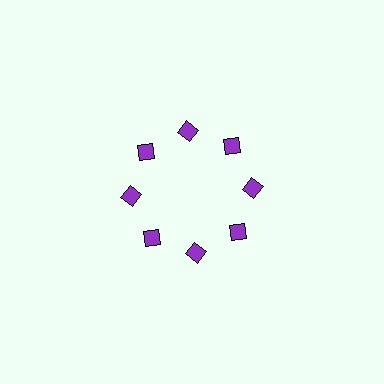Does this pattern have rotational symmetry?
Yes, this pattern has 8-fold rotational symmetry. It looks the same after rotating 45 degrees around the center.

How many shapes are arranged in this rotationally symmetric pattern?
There are 8 shapes, arranged in 8 groups of 1.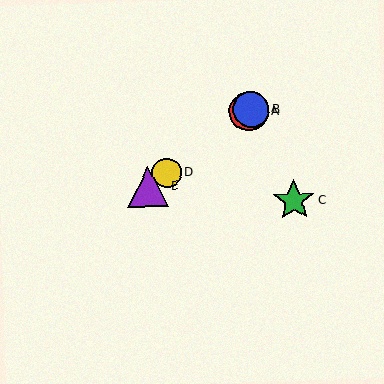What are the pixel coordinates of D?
Object D is at (167, 173).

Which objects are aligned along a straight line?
Objects A, B, D, E are aligned along a straight line.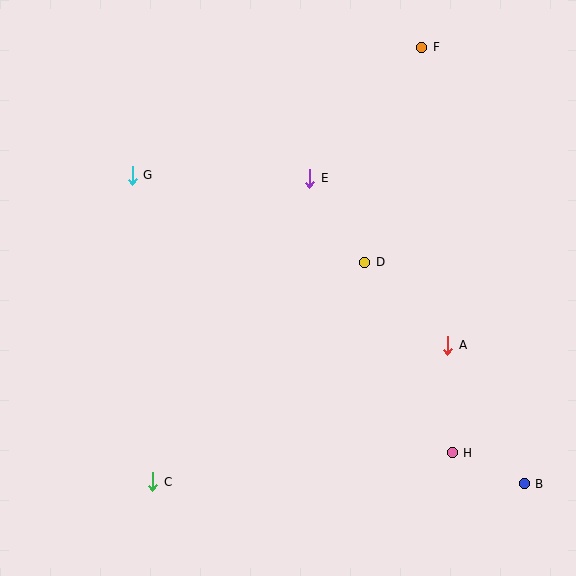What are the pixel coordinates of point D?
Point D is at (365, 262).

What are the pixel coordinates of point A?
Point A is at (448, 345).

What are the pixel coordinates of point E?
Point E is at (310, 178).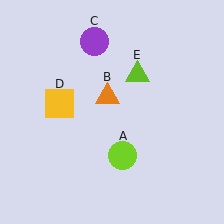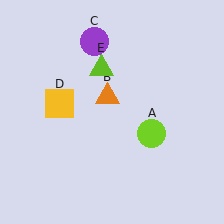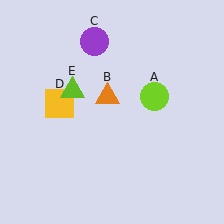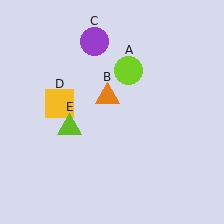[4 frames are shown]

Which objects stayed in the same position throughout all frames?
Orange triangle (object B) and purple circle (object C) and yellow square (object D) remained stationary.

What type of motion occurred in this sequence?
The lime circle (object A), lime triangle (object E) rotated counterclockwise around the center of the scene.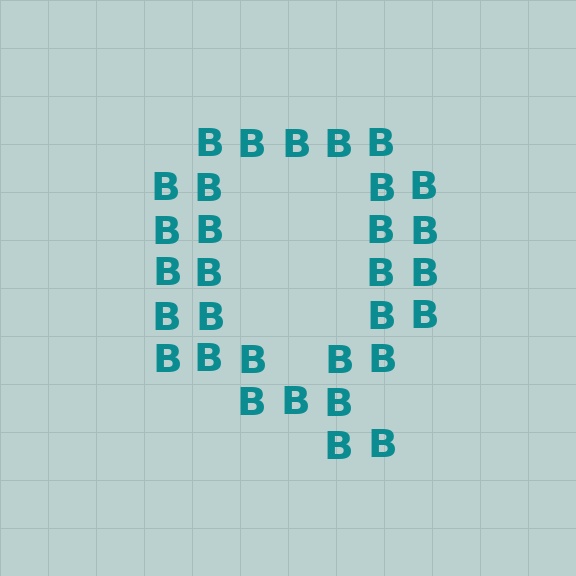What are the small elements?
The small elements are letter B's.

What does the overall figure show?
The overall figure shows the letter Q.